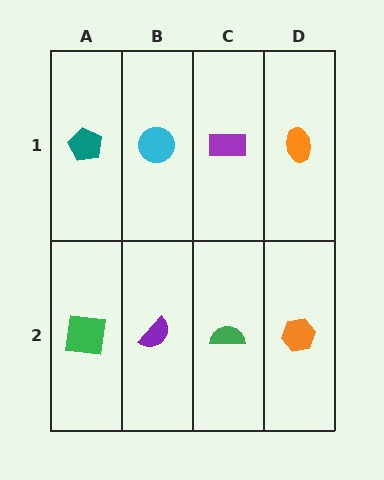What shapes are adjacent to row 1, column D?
An orange hexagon (row 2, column D), a purple rectangle (row 1, column C).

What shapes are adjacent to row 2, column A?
A teal pentagon (row 1, column A), a purple semicircle (row 2, column B).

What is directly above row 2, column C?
A purple rectangle.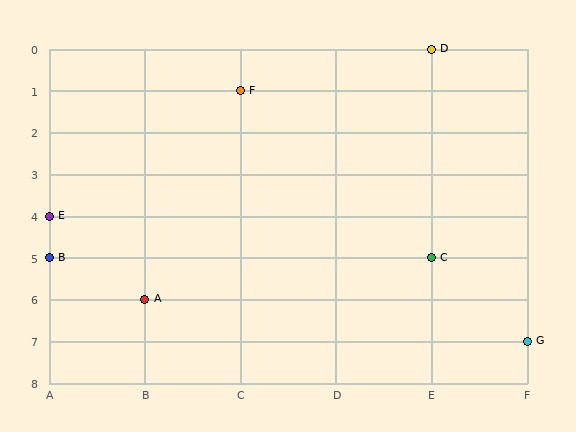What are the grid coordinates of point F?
Point F is at grid coordinates (C, 1).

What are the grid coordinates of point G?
Point G is at grid coordinates (F, 7).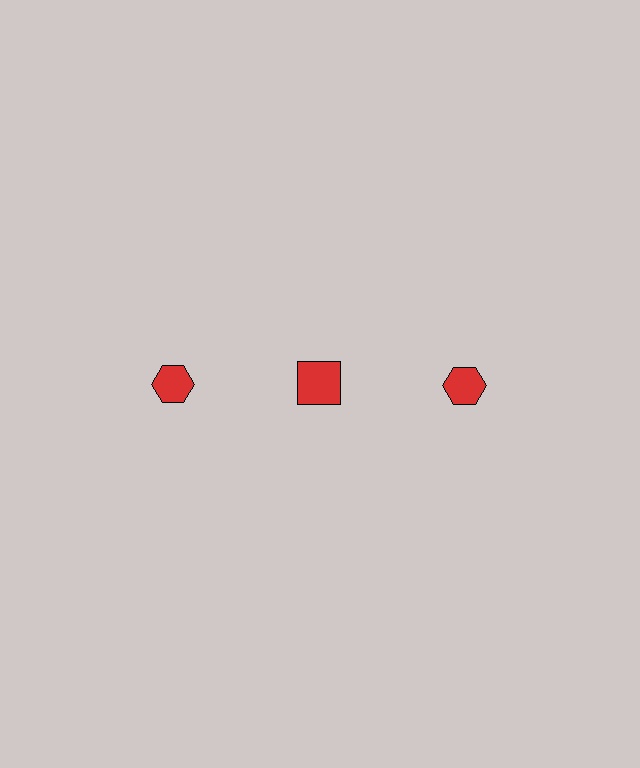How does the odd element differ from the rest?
It has a different shape: square instead of hexagon.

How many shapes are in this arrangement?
There are 3 shapes arranged in a grid pattern.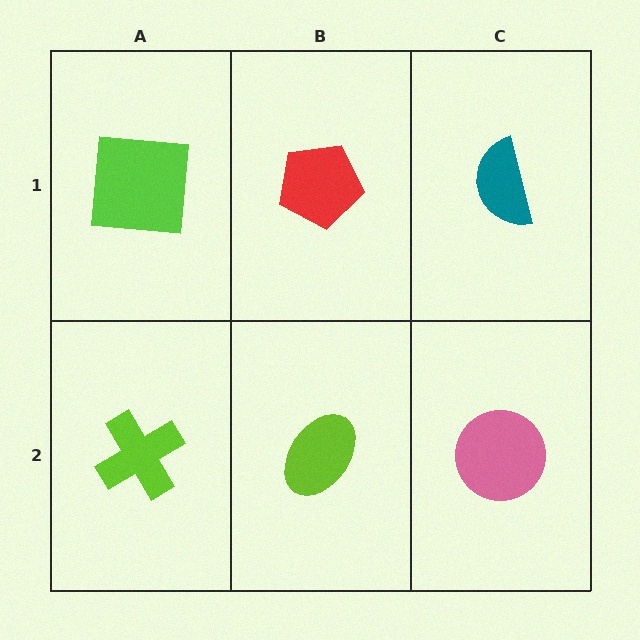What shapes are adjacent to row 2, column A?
A lime square (row 1, column A), a lime ellipse (row 2, column B).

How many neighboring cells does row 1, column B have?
3.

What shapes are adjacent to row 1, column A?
A lime cross (row 2, column A), a red pentagon (row 1, column B).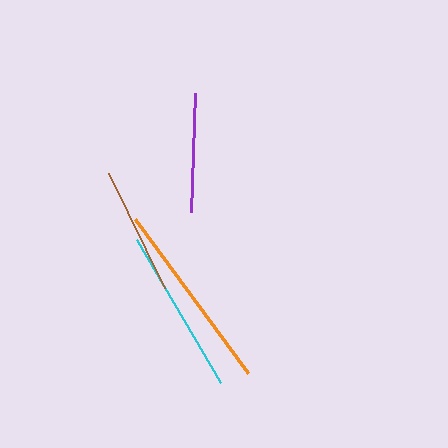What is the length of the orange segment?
The orange segment is approximately 191 pixels long.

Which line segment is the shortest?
The purple line is the shortest at approximately 119 pixels.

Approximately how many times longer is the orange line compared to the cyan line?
The orange line is approximately 1.2 times the length of the cyan line.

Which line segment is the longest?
The orange line is the longest at approximately 191 pixels.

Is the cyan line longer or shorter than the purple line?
The cyan line is longer than the purple line.